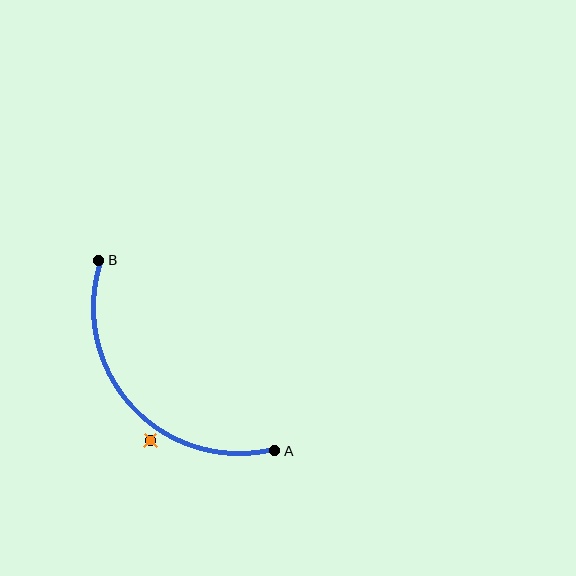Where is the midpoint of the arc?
The arc midpoint is the point on the curve farthest from the straight line joining A and B. It sits below and to the left of that line.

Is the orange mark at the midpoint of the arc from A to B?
No — the orange mark does not lie on the arc at all. It sits slightly outside the curve.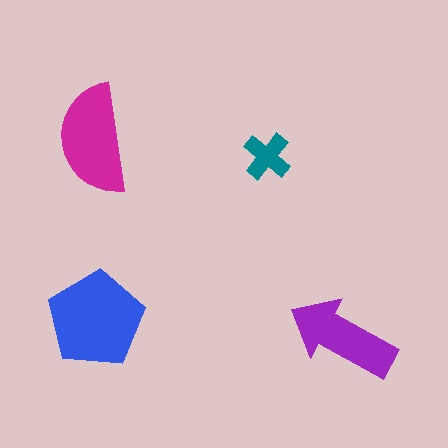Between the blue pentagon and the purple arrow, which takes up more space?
The blue pentagon.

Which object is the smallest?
The teal cross.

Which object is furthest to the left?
The magenta semicircle is leftmost.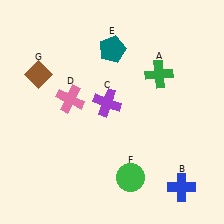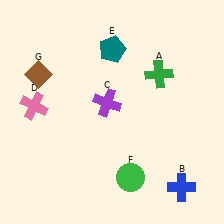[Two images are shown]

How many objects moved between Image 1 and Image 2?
1 object moved between the two images.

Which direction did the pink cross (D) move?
The pink cross (D) moved left.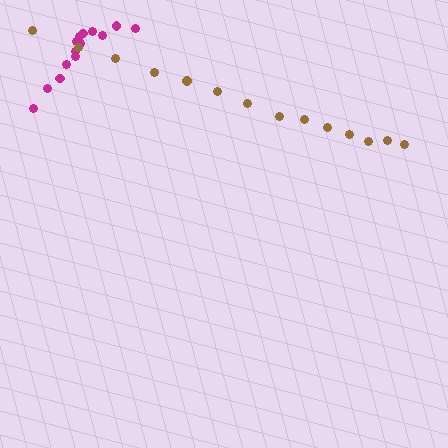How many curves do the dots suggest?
There are 2 distinct paths.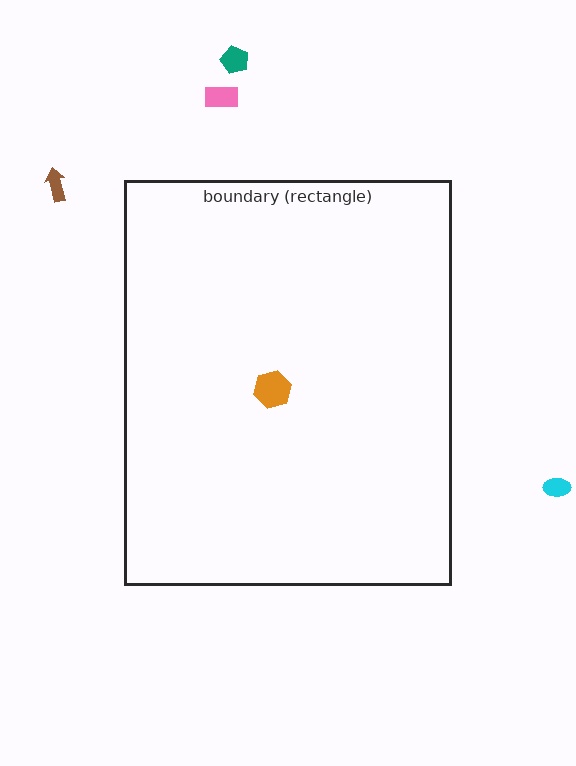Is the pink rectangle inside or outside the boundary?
Outside.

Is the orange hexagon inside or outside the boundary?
Inside.